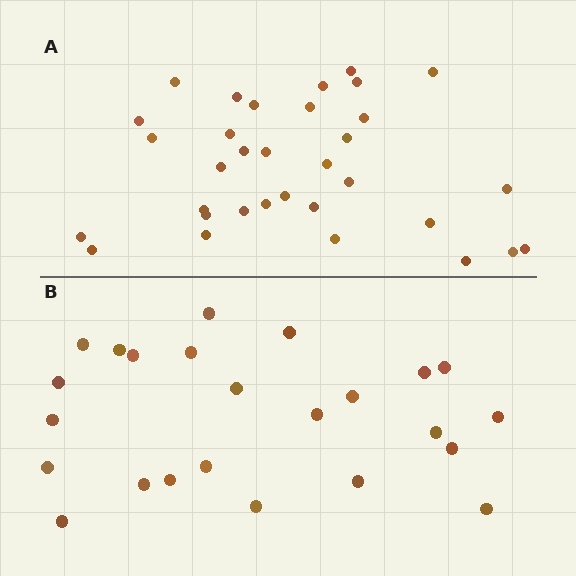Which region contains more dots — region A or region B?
Region A (the top region) has more dots.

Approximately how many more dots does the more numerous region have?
Region A has roughly 8 or so more dots than region B.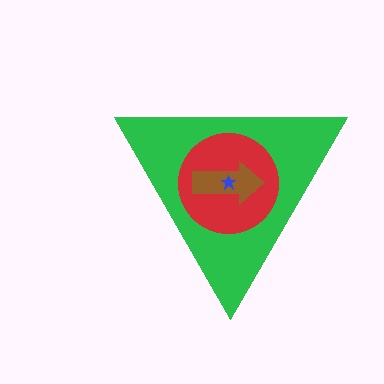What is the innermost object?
The blue star.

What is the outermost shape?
The green triangle.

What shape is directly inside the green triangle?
The red circle.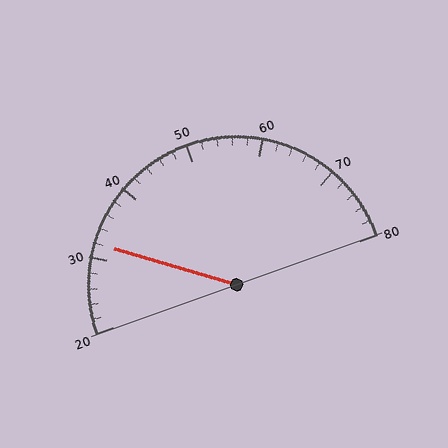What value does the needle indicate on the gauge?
The needle indicates approximately 32.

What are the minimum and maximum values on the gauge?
The gauge ranges from 20 to 80.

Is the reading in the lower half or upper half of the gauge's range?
The reading is in the lower half of the range (20 to 80).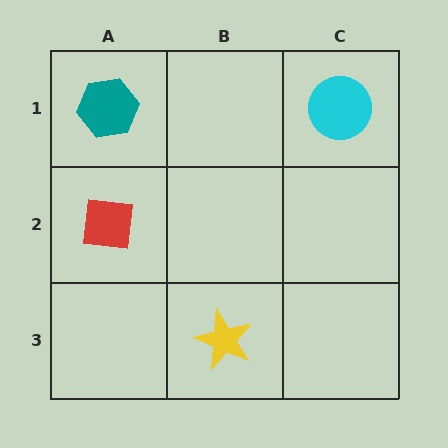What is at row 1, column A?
A teal hexagon.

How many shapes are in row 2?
1 shape.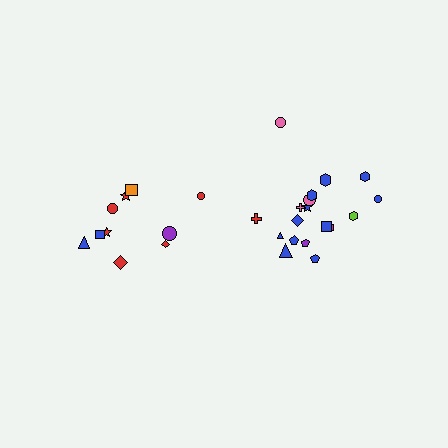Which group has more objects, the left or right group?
The right group.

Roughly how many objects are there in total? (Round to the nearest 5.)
Roughly 30 objects in total.